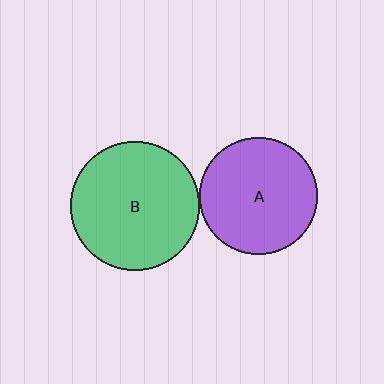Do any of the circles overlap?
No, none of the circles overlap.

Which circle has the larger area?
Circle B (green).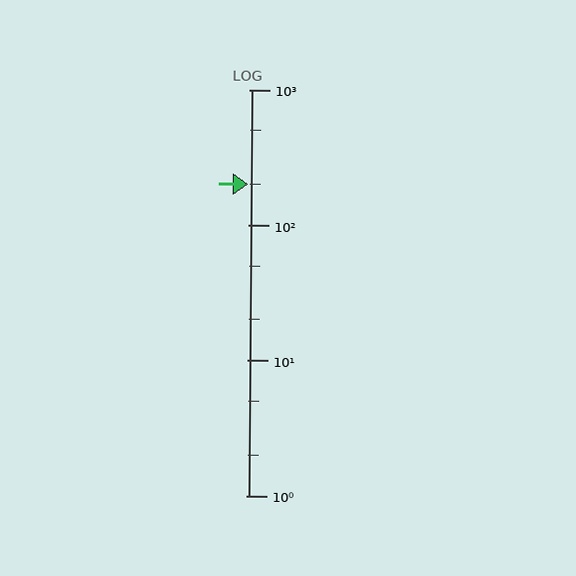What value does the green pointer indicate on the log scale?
The pointer indicates approximately 200.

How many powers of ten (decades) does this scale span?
The scale spans 3 decades, from 1 to 1000.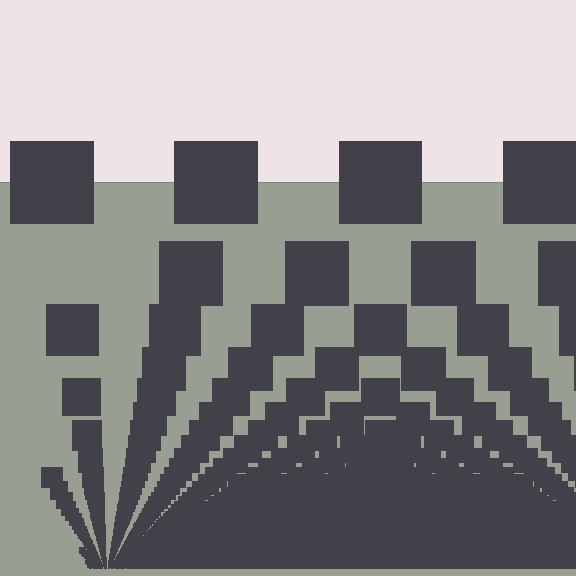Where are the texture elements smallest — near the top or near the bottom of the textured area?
Near the bottom.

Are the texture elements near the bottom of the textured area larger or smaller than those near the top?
Smaller. The gradient is inverted — elements near the bottom are smaller and denser.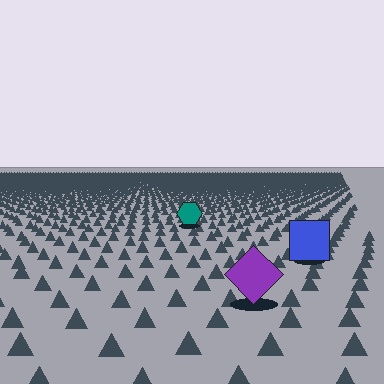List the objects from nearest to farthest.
From nearest to farthest: the purple diamond, the blue square, the teal hexagon.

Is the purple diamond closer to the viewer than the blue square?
Yes. The purple diamond is closer — you can tell from the texture gradient: the ground texture is coarser near it.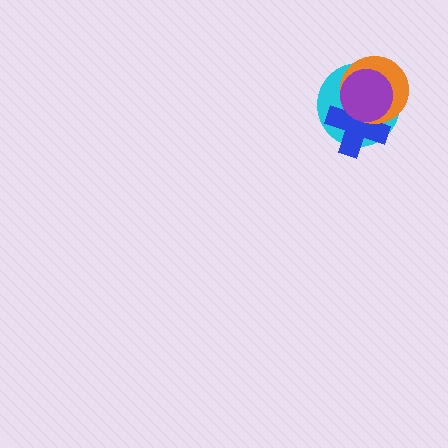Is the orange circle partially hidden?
Yes, it is partially covered by another shape.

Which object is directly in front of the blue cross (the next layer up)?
The orange circle is directly in front of the blue cross.